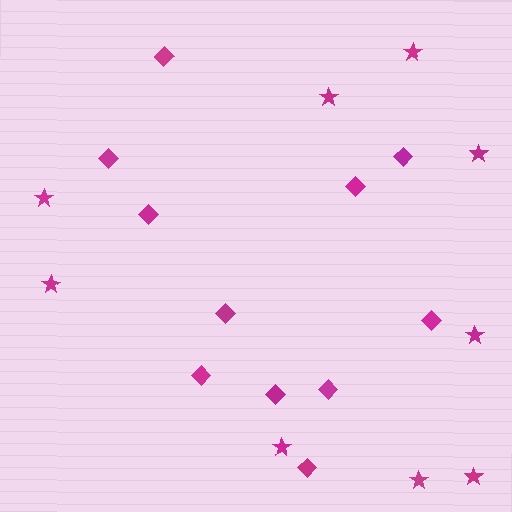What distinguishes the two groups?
There are 2 groups: one group of diamonds (11) and one group of stars (9).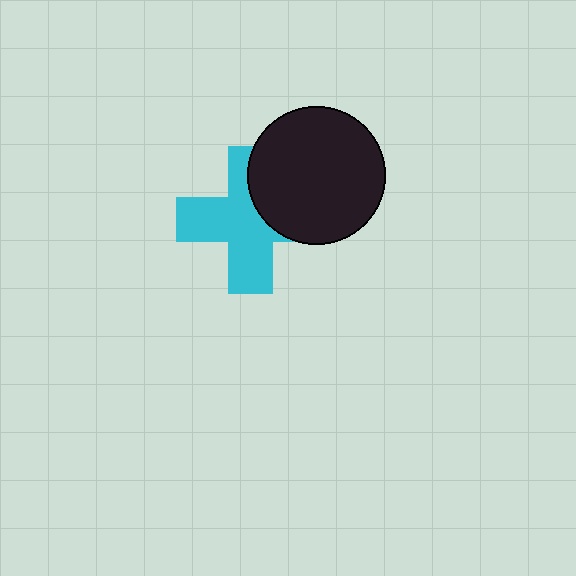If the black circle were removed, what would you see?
You would see the complete cyan cross.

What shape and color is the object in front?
The object in front is a black circle.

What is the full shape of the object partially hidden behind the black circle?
The partially hidden object is a cyan cross.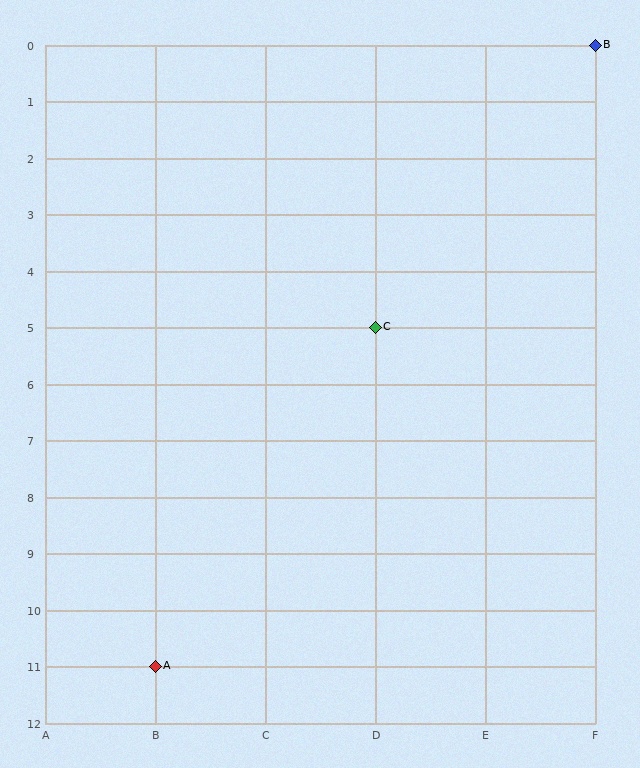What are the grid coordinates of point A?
Point A is at grid coordinates (B, 11).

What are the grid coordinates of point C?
Point C is at grid coordinates (D, 5).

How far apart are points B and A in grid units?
Points B and A are 4 columns and 11 rows apart (about 11.7 grid units diagonally).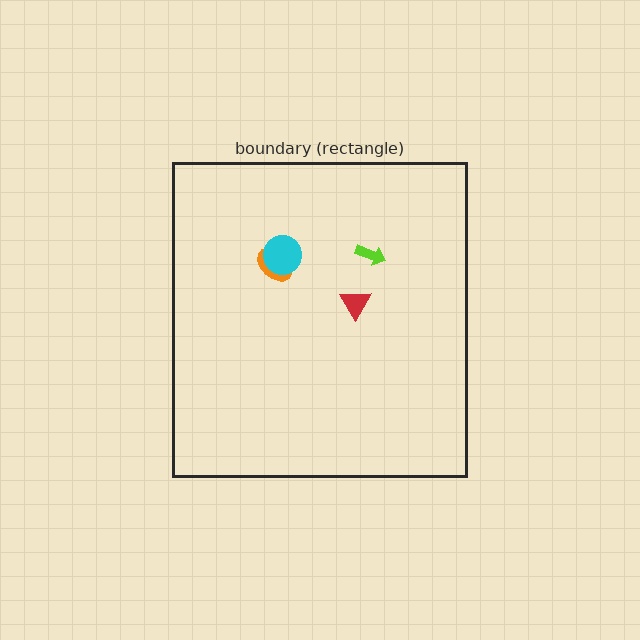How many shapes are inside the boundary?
4 inside, 0 outside.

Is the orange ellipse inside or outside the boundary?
Inside.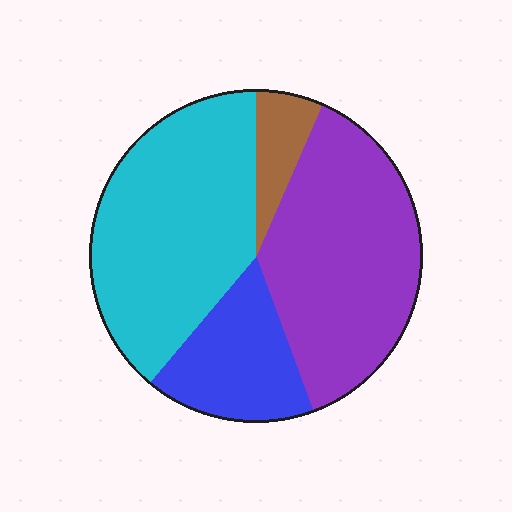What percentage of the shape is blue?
Blue covers about 15% of the shape.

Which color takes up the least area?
Brown, at roughly 5%.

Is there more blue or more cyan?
Cyan.